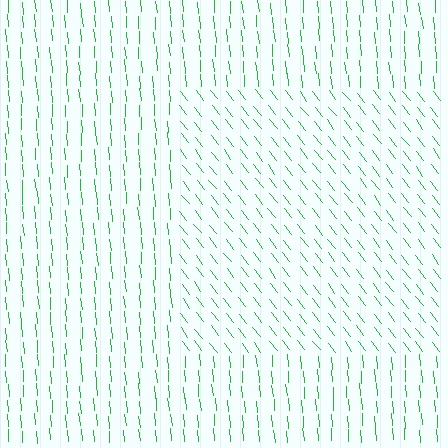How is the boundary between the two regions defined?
The boundary is defined purely by a change in line orientation (approximately 33 degrees difference). All lines are the same color and thickness.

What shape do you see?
I see a rectangle.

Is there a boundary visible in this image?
Yes, there is a texture boundary formed by a change in line orientation.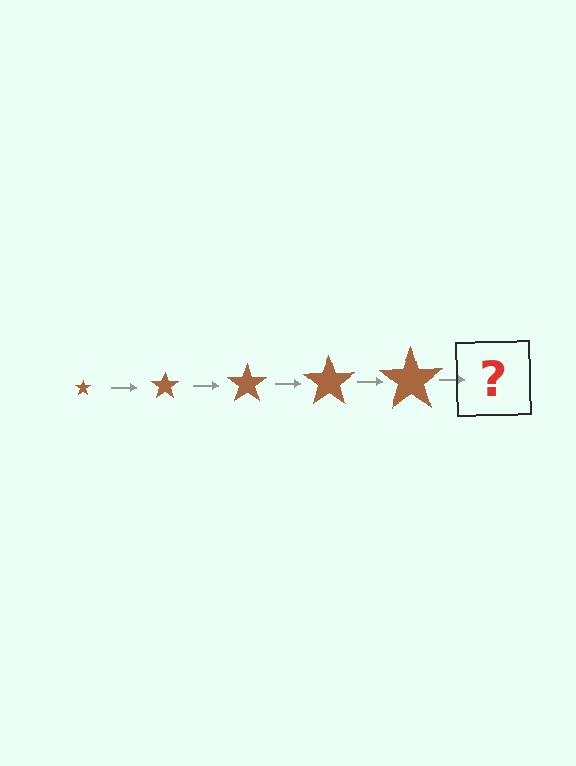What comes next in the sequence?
The next element should be a brown star, larger than the previous one.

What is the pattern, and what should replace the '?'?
The pattern is that the star gets progressively larger each step. The '?' should be a brown star, larger than the previous one.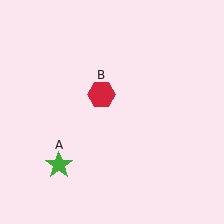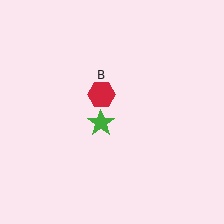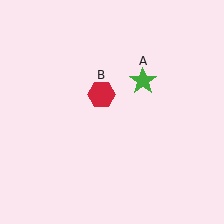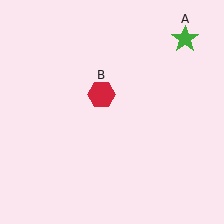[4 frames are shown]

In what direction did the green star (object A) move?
The green star (object A) moved up and to the right.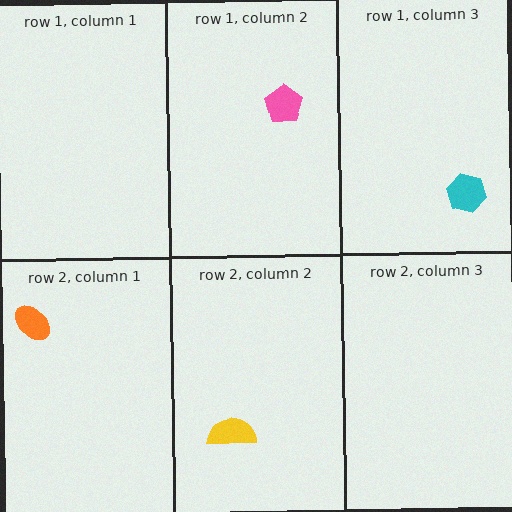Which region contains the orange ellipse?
The row 2, column 1 region.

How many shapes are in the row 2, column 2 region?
1.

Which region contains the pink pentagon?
The row 1, column 2 region.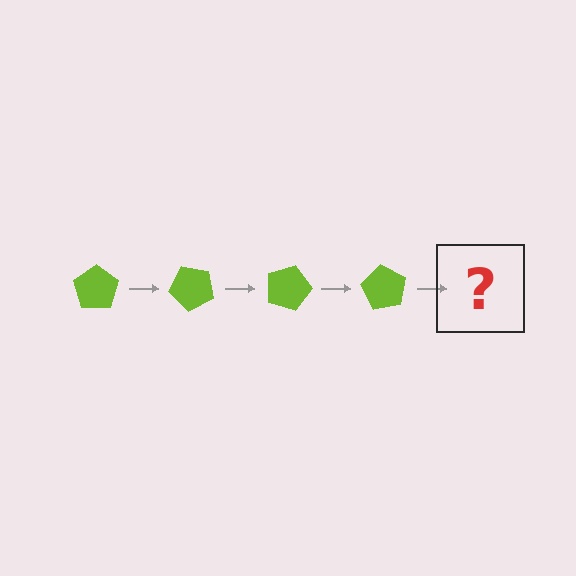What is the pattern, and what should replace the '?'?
The pattern is that the pentagon rotates 45 degrees each step. The '?' should be a lime pentagon rotated 180 degrees.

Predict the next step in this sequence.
The next step is a lime pentagon rotated 180 degrees.